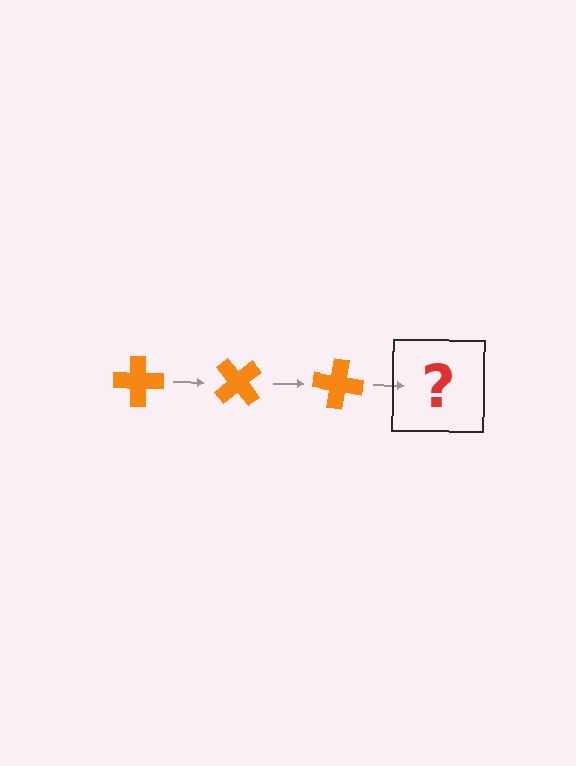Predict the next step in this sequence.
The next step is an orange cross rotated 150 degrees.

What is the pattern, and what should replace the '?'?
The pattern is that the cross rotates 50 degrees each step. The '?' should be an orange cross rotated 150 degrees.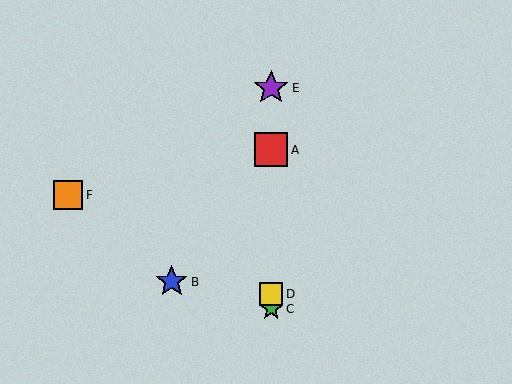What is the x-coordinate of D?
Object D is at x≈271.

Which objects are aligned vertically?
Objects A, C, D, E are aligned vertically.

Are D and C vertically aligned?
Yes, both are at x≈271.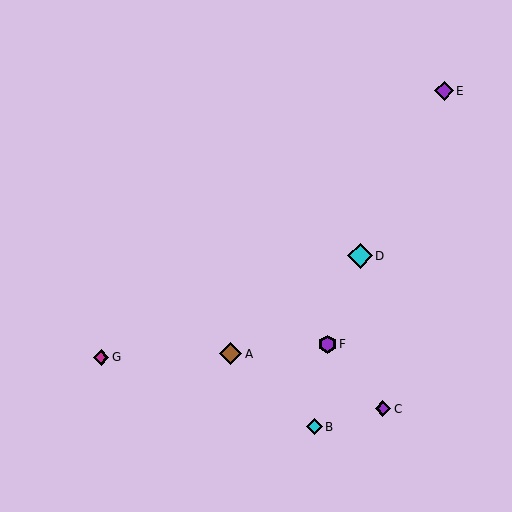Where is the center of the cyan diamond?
The center of the cyan diamond is at (314, 427).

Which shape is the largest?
The cyan diamond (labeled D) is the largest.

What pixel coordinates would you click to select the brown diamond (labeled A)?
Click at (231, 354) to select the brown diamond A.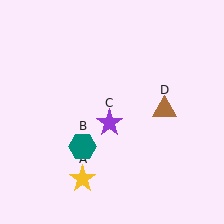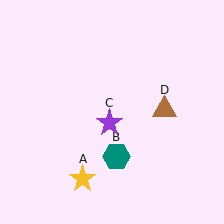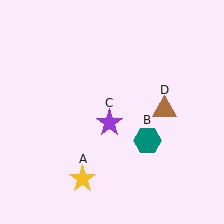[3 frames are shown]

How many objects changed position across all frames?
1 object changed position: teal hexagon (object B).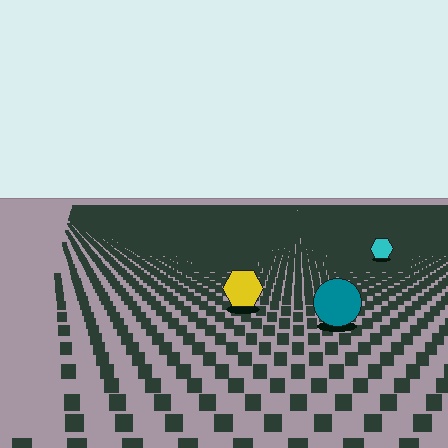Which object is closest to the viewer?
The teal circle is closest. The texture marks near it are larger and more spread out.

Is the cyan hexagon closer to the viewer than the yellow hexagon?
No. The yellow hexagon is closer — you can tell from the texture gradient: the ground texture is coarser near it.